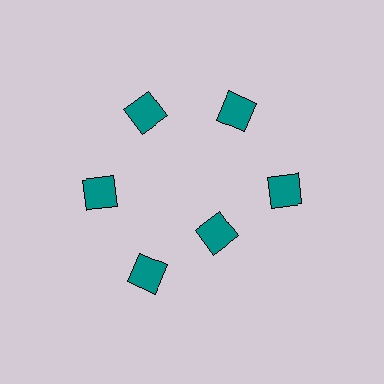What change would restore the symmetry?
The symmetry would be restored by moving it outward, back onto the ring so that all 6 diamonds sit at equal angles and equal distance from the center.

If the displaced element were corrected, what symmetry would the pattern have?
It would have 6-fold rotational symmetry — the pattern would map onto itself every 60 degrees.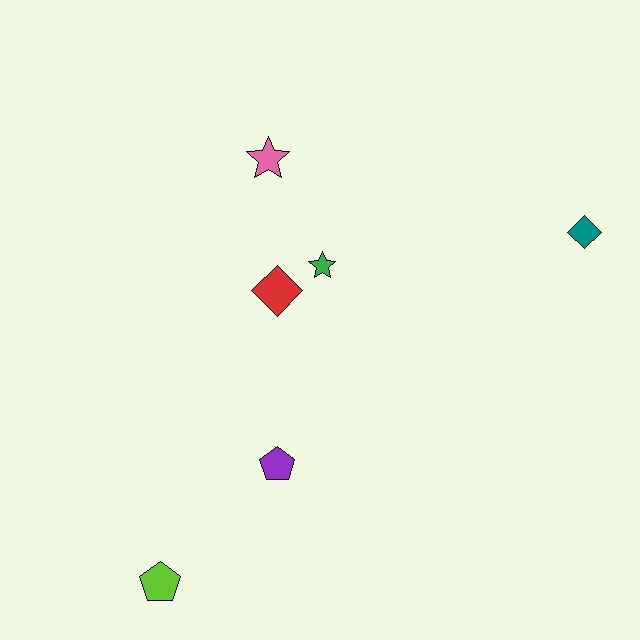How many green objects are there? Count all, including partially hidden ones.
There is 1 green object.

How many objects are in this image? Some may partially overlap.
There are 6 objects.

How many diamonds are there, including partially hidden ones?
There are 2 diamonds.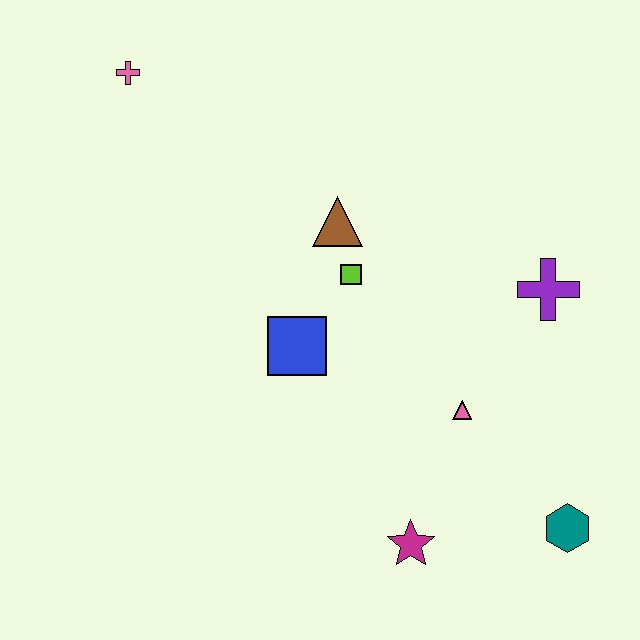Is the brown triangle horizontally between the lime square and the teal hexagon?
No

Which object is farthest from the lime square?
The teal hexagon is farthest from the lime square.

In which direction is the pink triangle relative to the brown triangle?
The pink triangle is below the brown triangle.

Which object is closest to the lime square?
The brown triangle is closest to the lime square.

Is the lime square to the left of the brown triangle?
No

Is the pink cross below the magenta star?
No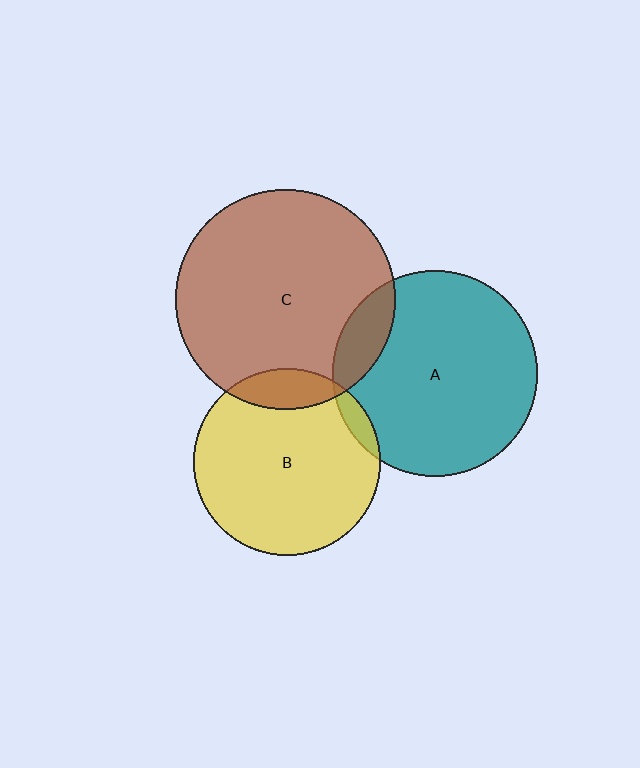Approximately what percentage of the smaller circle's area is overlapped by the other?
Approximately 10%.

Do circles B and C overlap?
Yes.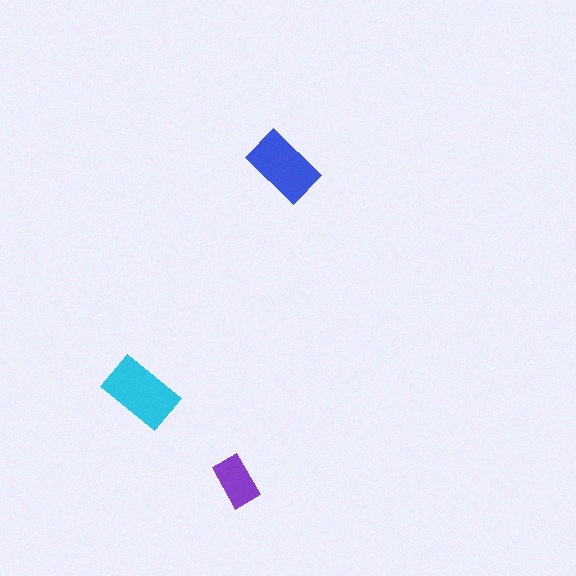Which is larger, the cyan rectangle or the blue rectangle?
The cyan one.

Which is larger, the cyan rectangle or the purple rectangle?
The cyan one.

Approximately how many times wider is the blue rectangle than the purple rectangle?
About 1.5 times wider.